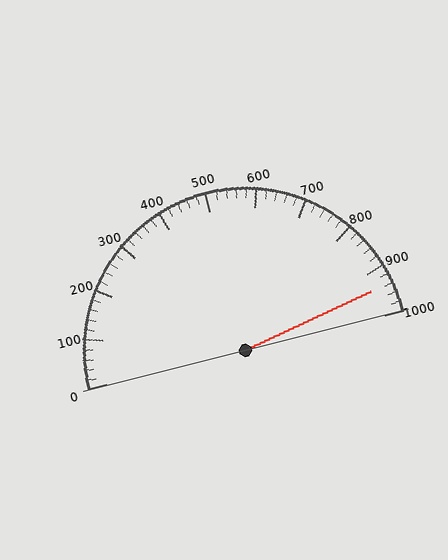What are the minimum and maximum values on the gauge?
The gauge ranges from 0 to 1000.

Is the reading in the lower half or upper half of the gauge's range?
The reading is in the upper half of the range (0 to 1000).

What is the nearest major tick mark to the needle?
The nearest major tick mark is 900.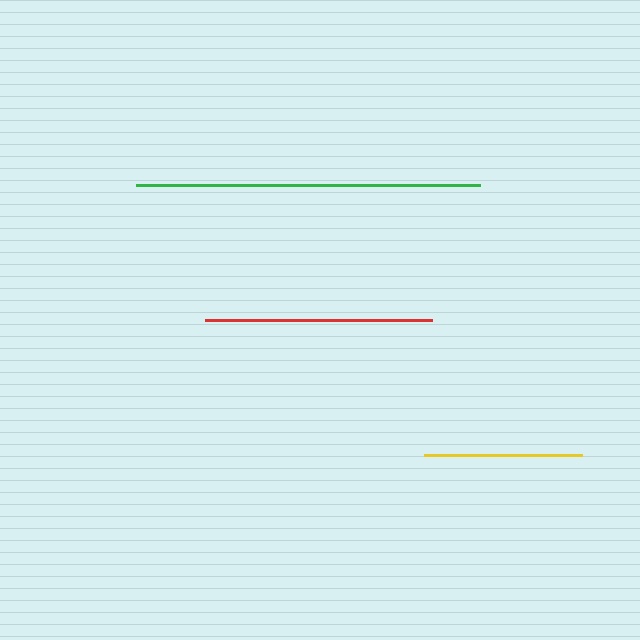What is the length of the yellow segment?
The yellow segment is approximately 157 pixels long.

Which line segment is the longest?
The green line is the longest at approximately 344 pixels.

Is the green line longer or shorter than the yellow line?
The green line is longer than the yellow line.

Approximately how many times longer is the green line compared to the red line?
The green line is approximately 1.5 times the length of the red line.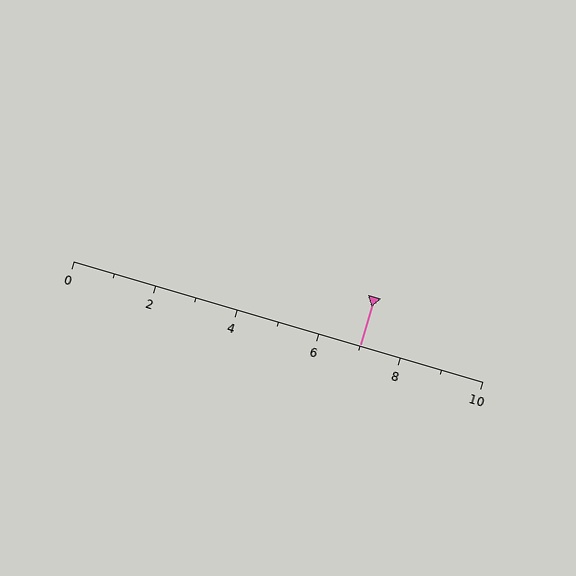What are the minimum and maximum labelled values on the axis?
The axis runs from 0 to 10.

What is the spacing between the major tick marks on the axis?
The major ticks are spaced 2 apart.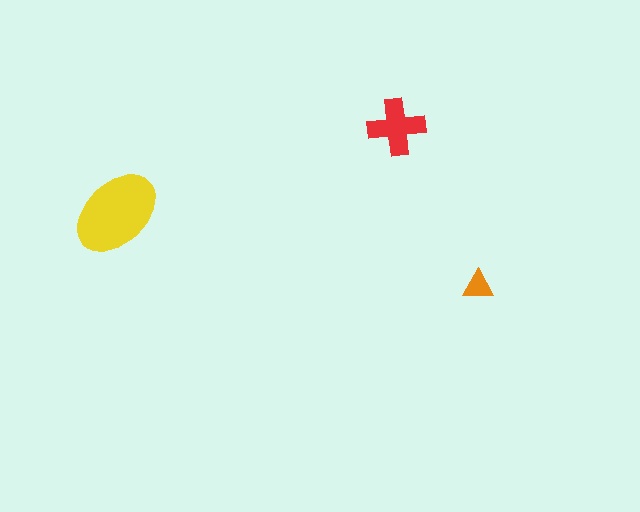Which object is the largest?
The yellow ellipse.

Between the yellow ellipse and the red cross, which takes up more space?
The yellow ellipse.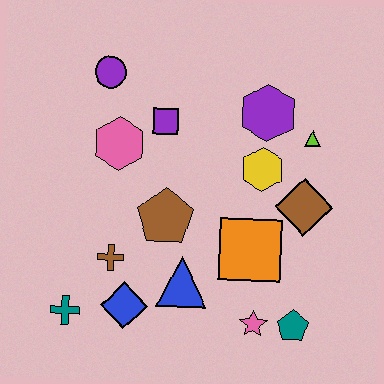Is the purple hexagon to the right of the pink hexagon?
Yes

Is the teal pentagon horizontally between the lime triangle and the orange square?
Yes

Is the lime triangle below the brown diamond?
No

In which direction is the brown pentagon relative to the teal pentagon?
The brown pentagon is to the left of the teal pentagon.